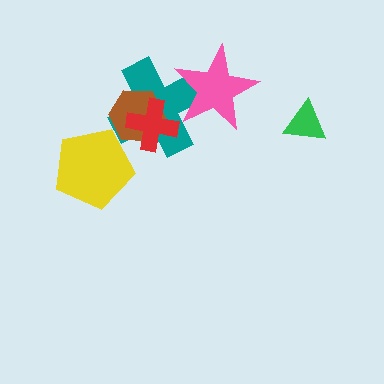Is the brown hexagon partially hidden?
Yes, it is partially covered by another shape.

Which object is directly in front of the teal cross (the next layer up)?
The brown hexagon is directly in front of the teal cross.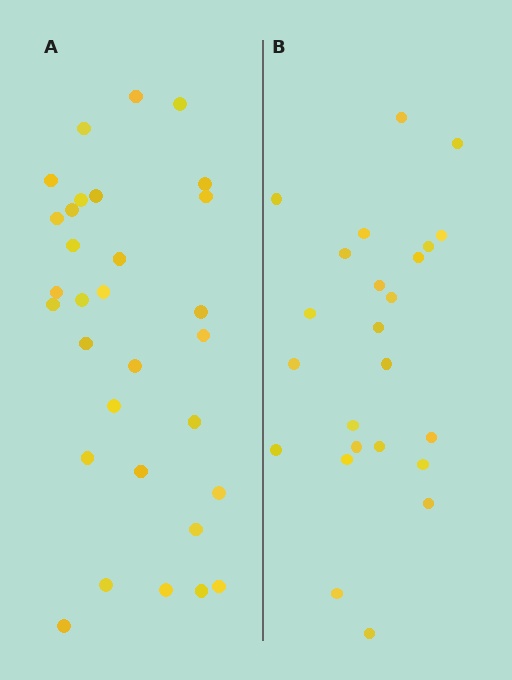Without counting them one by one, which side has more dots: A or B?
Region A (the left region) has more dots.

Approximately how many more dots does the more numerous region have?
Region A has roughly 8 or so more dots than region B.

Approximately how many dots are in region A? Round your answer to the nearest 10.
About 30 dots. (The exact count is 31, which rounds to 30.)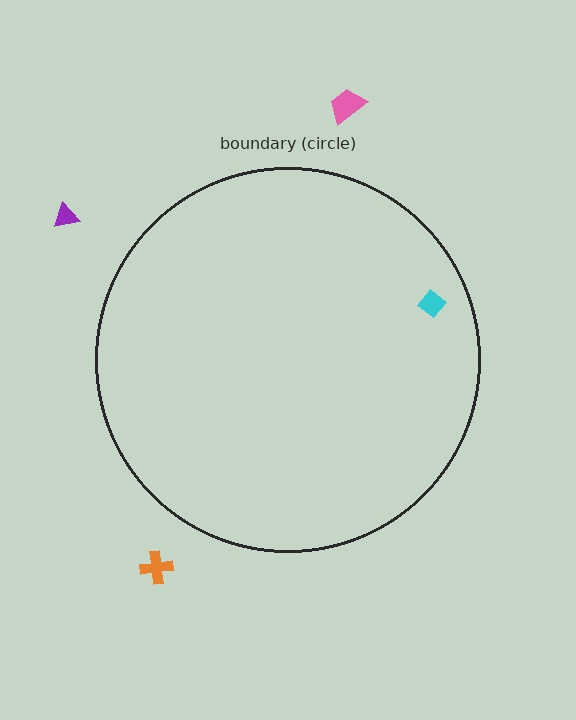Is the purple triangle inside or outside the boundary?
Outside.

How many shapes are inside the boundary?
1 inside, 3 outside.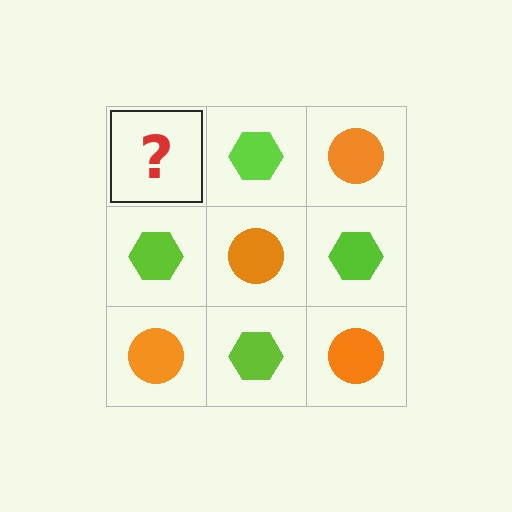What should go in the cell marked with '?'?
The missing cell should contain an orange circle.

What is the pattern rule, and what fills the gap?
The rule is that it alternates orange circle and lime hexagon in a checkerboard pattern. The gap should be filled with an orange circle.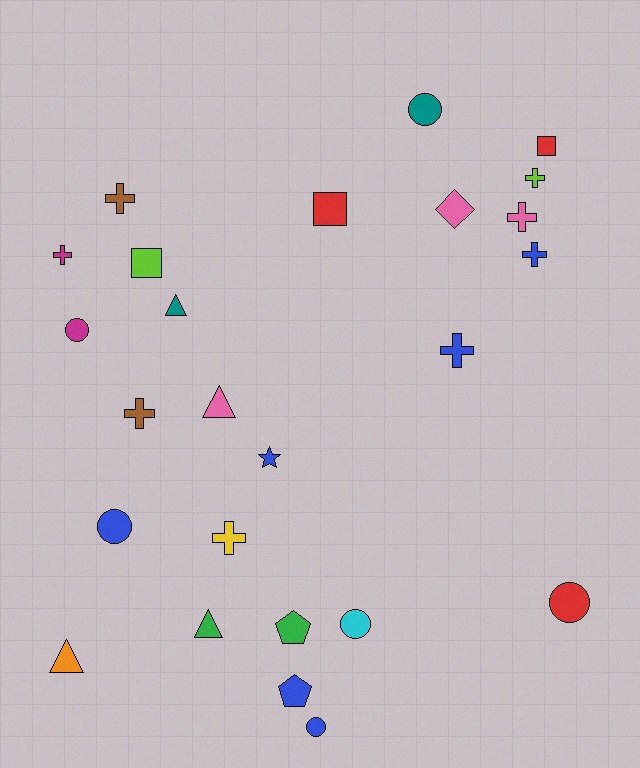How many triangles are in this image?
There are 4 triangles.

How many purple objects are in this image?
There are no purple objects.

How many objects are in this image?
There are 25 objects.